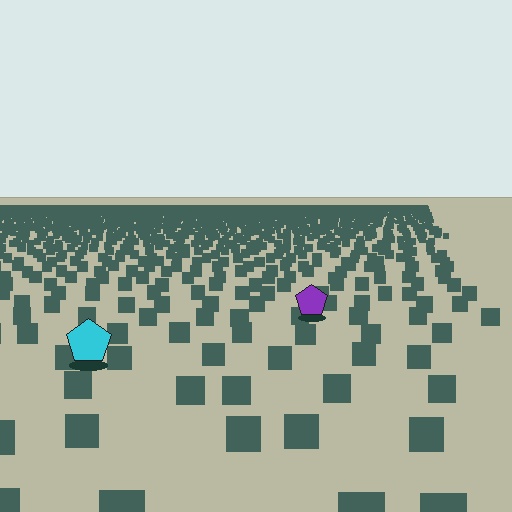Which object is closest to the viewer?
The cyan pentagon is closest. The texture marks near it are larger and more spread out.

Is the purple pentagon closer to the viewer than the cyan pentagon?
No. The cyan pentagon is closer — you can tell from the texture gradient: the ground texture is coarser near it.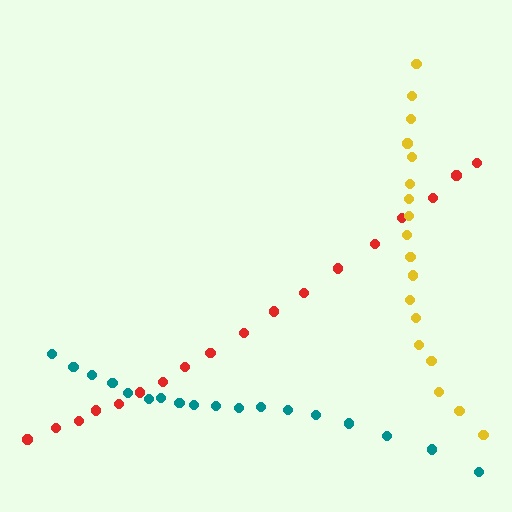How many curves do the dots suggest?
There are 3 distinct paths.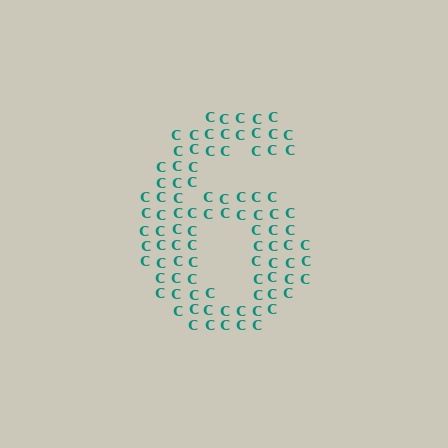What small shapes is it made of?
It is made of small letter C's.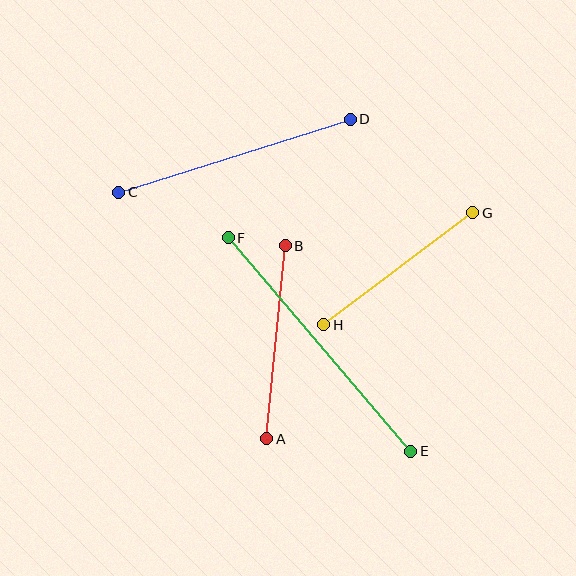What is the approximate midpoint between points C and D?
The midpoint is at approximately (235, 156) pixels.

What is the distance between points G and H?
The distance is approximately 186 pixels.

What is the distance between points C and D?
The distance is approximately 243 pixels.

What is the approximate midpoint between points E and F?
The midpoint is at approximately (319, 344) pixels.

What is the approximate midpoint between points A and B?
The midpoint is at approximately (276, 342) pixels.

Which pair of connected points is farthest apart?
Points E and F are farthest apart.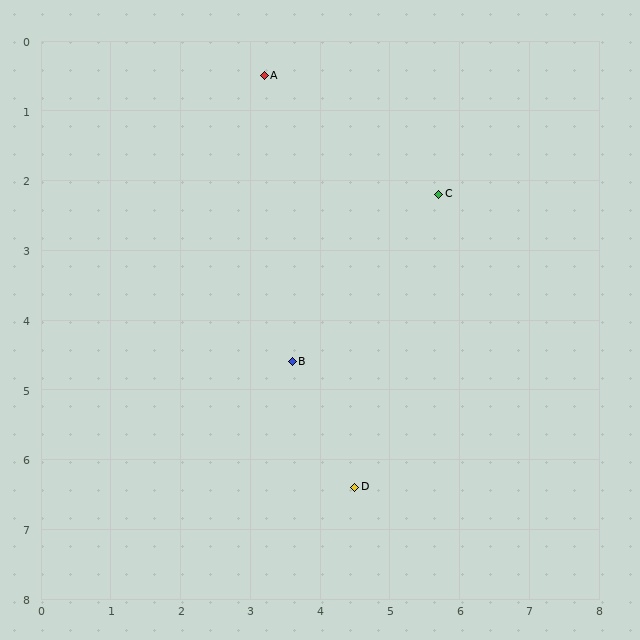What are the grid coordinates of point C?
Point C is at approximately (5.7, 2.2).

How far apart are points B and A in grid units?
Points B and A are about 4.1 grid units apart.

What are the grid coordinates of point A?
Point A is at approximately (3.2, 0.5).